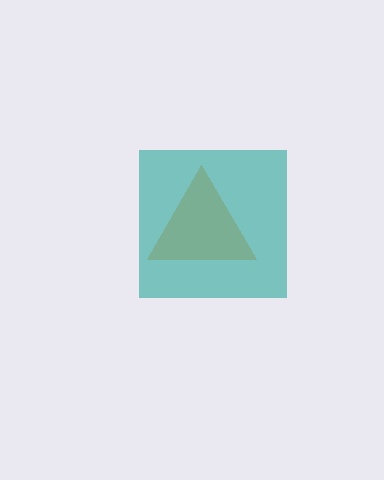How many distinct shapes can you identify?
There are 2 distinct shapes: an orange triangle, a teal square.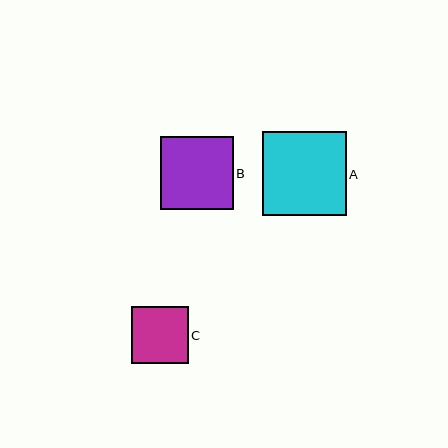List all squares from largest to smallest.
From largest to smallest: A, B, C.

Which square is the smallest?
Square C is the smallest with a size of approximately 57 pixels.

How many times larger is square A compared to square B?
Square A is approximately 1.1 times the size of square B.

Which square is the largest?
Square A is the largest with a size of approximately 83 pixels.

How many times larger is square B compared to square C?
Square B is approximately 1.3 times the size of square C.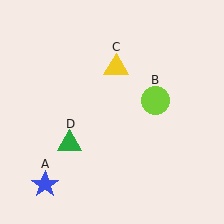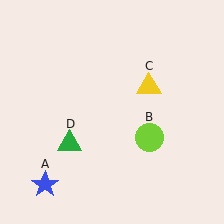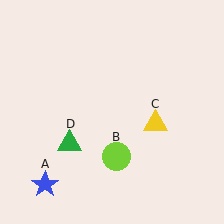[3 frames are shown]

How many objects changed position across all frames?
2 objects changed position: lime circle (object B), yellow triangle (object C).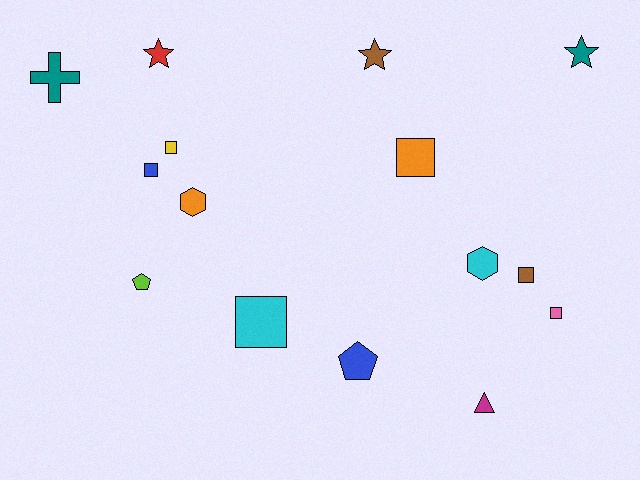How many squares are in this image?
There are 6 squares.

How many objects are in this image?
There are 15 objects.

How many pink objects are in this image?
There is 1 pink object.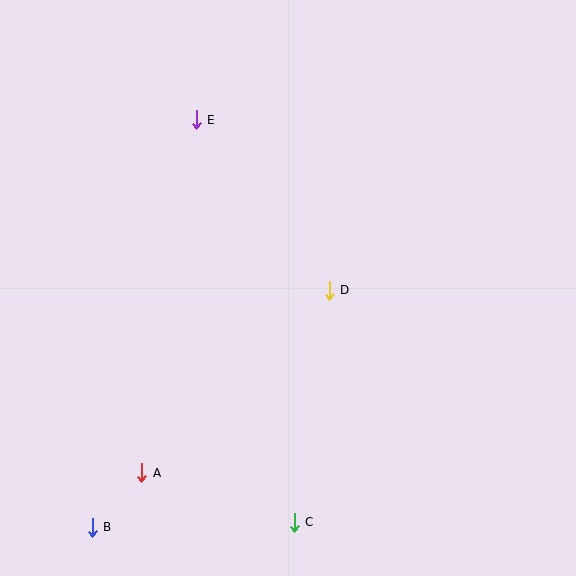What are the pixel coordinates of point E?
Point E is at (196, 120).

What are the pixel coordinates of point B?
Point B is at (92, 527).